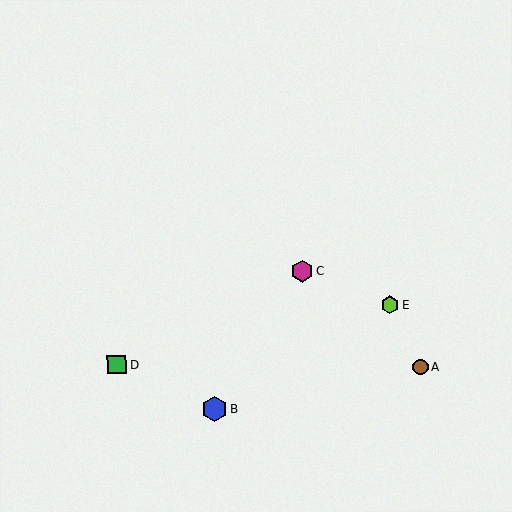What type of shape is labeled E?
Shape E is a lime hexagon.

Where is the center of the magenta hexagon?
The center of the magenta hexagon is at (302, 271).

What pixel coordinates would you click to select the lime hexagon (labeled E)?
Click at (390, 305) to select the lime hexagon E.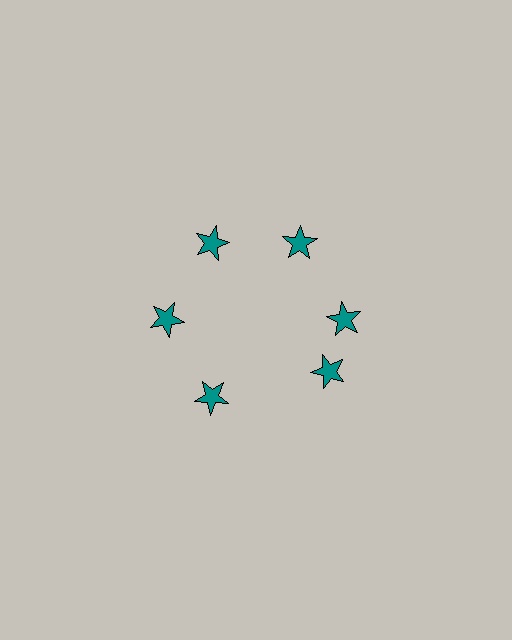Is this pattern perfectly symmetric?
No. The 6 teal stars are arranged in a ring, but one element near the 5 o'clock position is rotated out of alignment along the ring, breaking the 6-fold rotational symmetry.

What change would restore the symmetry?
The symmetry would be restored by rotating it back into even spacing with its neighbors so that all 6 stars sit at equal angles and equal distance from the center.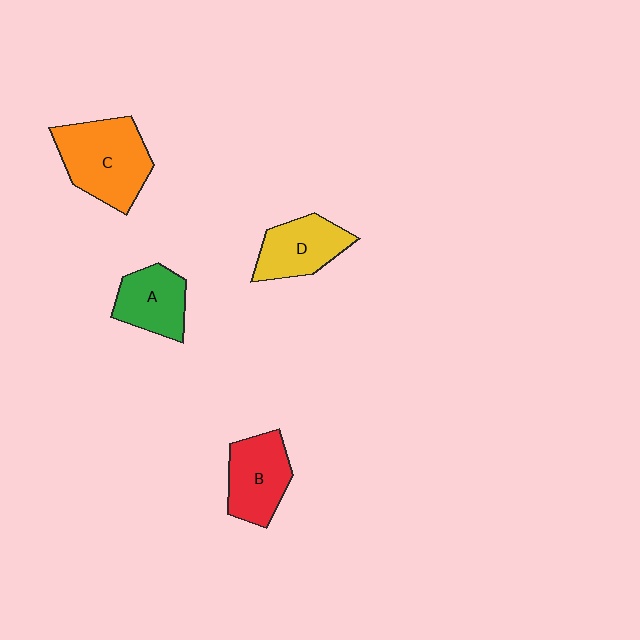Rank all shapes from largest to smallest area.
From largest to smallest: C (orange), B (red), D (yellow), A (green).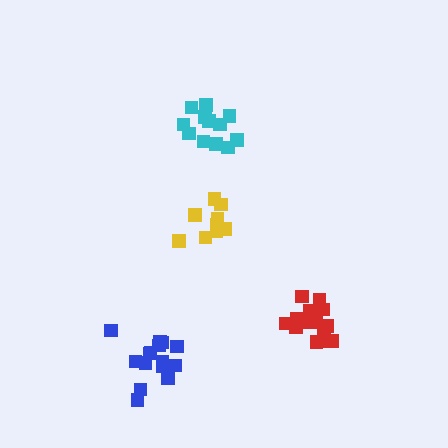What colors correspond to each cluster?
The clusters are colored: red, blue, yellow, cyan.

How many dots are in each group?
Group 1: 14 dots, Group 2: 15 dots, Group 3: 10 dots, Group 4: 12 dots (51 total).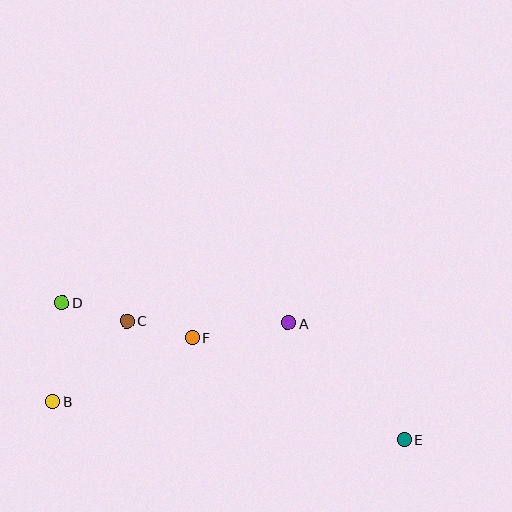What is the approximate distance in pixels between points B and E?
The distance between B and E is approximately 353 pixels.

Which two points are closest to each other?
Points C and D are closest to each other.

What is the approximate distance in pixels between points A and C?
The distance between A and C is approximately 162 pixels.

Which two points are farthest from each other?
Points D and E are farthest from each other.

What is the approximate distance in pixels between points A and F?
The distance between A and F is approximately 97 pixels.